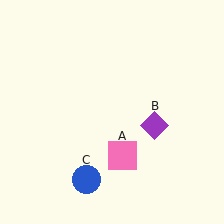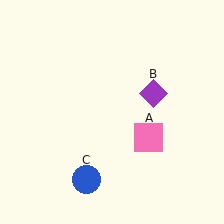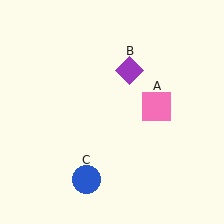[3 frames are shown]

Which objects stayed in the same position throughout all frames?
Blue circle (object C) remained stationary.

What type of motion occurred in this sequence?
The pink square (object A), purple diamond (object B) rotated counterclockwise around the center of the scene.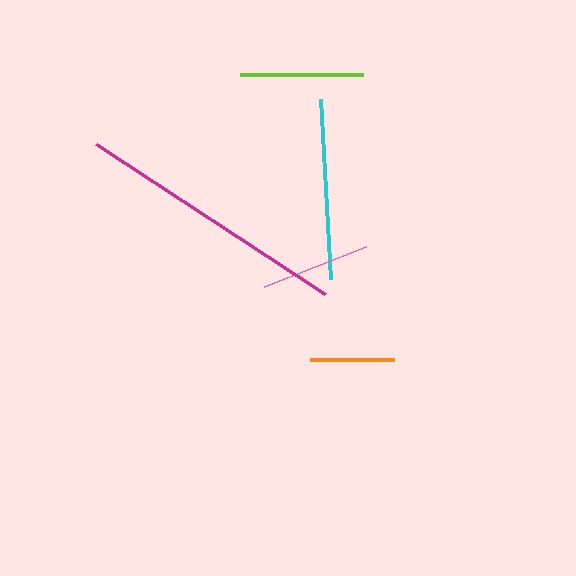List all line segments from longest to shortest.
From longest to shortest: magenta, cyan, lime, pink, orange.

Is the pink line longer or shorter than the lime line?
The lime line is longer than the pink line.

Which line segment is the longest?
The magenta line is the longest at approximately 274 pixels.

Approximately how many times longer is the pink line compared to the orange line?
The pink line is approximately 1.3 times the length of the orange line.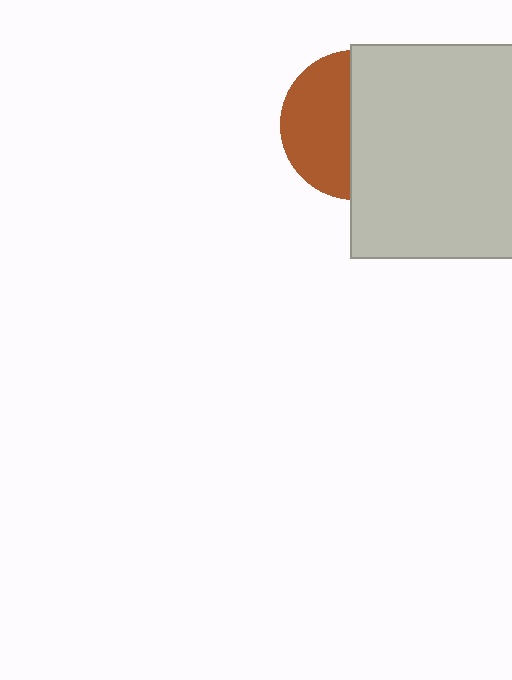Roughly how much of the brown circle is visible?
About half of it is visible (roughly 45%).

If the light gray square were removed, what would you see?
You would see the complete brown circle.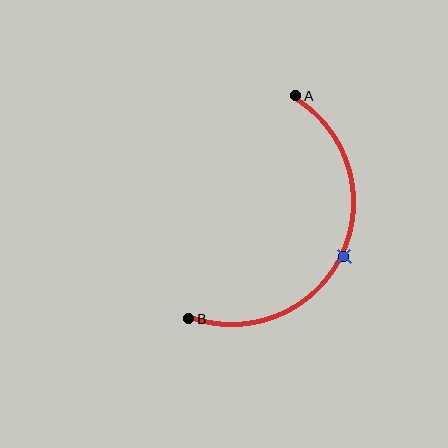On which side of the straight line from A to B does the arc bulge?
The arc bulges to the right of the straight line connecting A and B.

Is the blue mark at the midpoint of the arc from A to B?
Yes. The blue mark lies on the arc at equal arc-length from both A and B — it is the arc midpoint.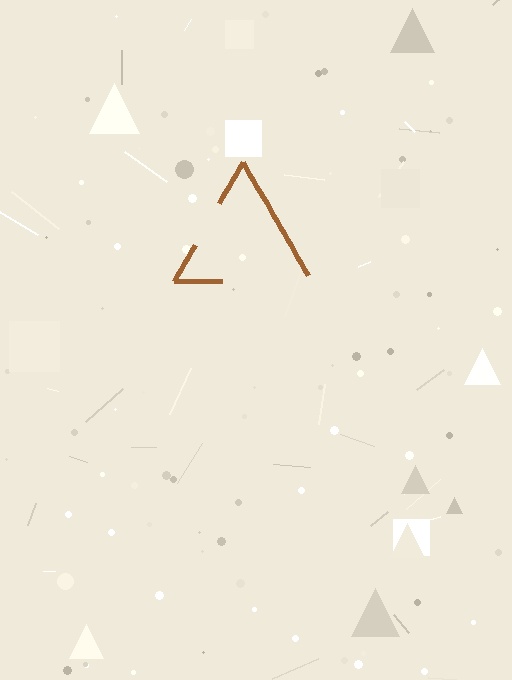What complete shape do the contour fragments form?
The contour fragments form a triangle.